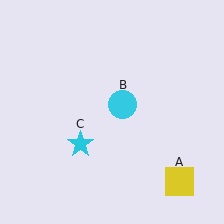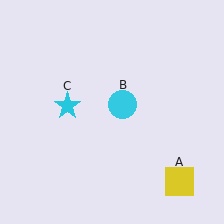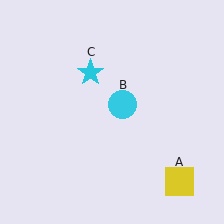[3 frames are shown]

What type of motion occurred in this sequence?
The cyan star (object C) rotated clockwise around the center of the scene.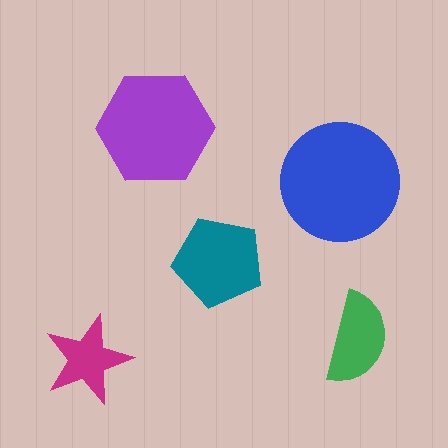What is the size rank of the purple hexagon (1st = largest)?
2nd.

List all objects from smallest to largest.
The magenta star, the green semicircle, the teal pentagon, the purple hexagon, the blue circle.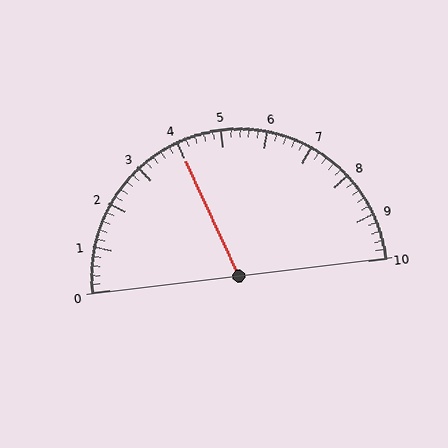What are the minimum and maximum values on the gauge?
The gauge ranges from 0 to 10.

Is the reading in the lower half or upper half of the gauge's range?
The reading is in the lower half of the range (0 to 10).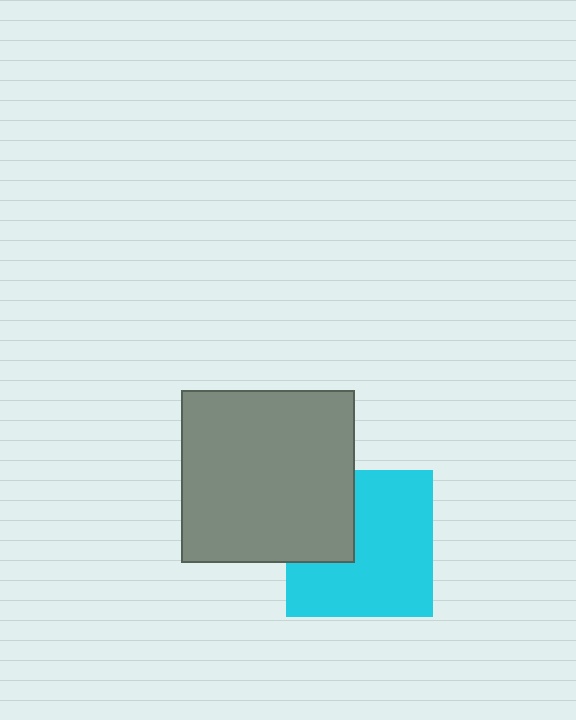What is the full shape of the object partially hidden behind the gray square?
The partially hidden object is a cyan square.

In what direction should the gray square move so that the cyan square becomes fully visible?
The gray square should move left. That is the shortest direction to clear the overlap and leave the cyan square fully visible.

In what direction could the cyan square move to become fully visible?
The cyan square could move right. That would shift it out from behind the gray square entirely.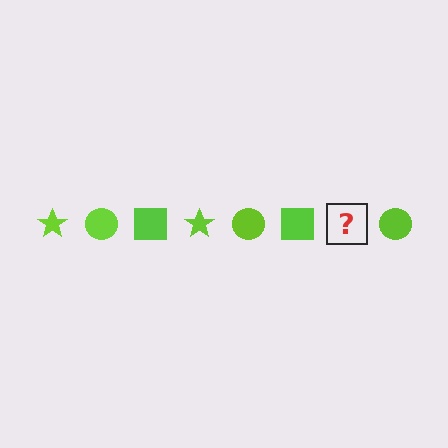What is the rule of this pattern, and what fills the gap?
The rule is that the pattern cycles through star, circle, square shapes in lime. The gap should be filled with a lime star.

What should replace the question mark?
The question mark should be replaced with a lime star.